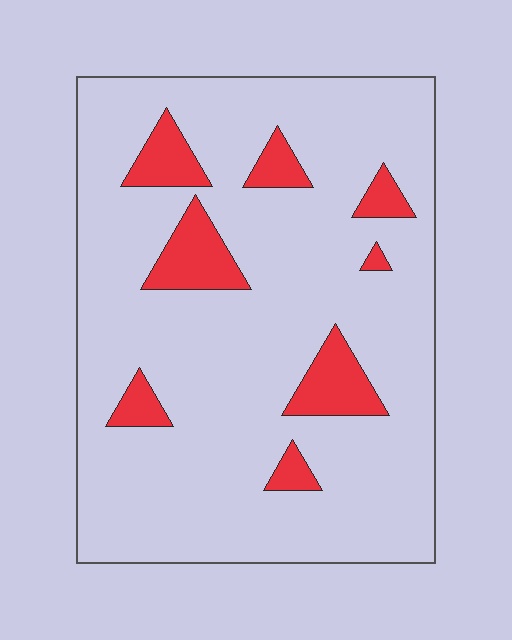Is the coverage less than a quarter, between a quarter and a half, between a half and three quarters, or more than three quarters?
Less than a quarter.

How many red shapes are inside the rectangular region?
8.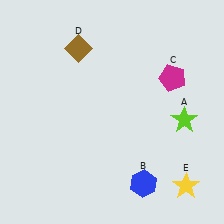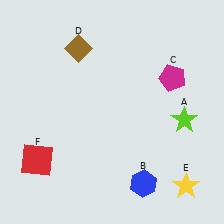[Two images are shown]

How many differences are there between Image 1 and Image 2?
There is 1 difference between the two images.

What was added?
A red square (F) was added in Image 2.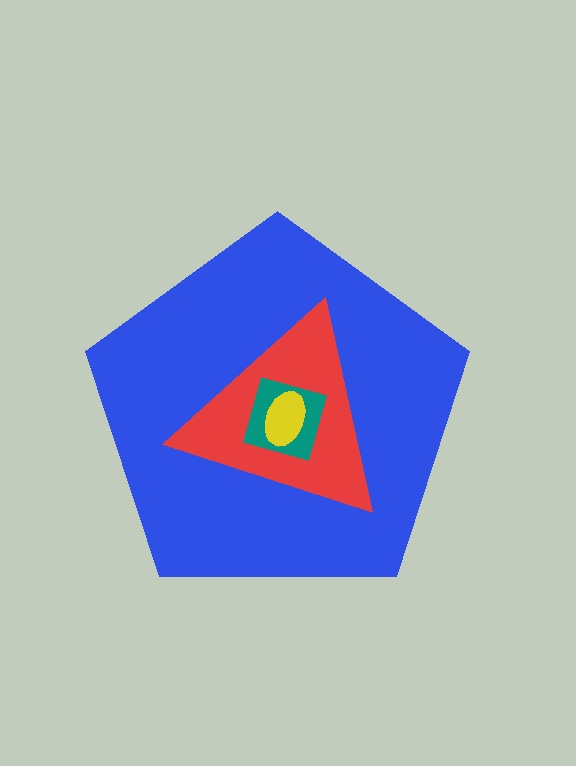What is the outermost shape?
The blue pentagon.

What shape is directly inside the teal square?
The yellow ellipse.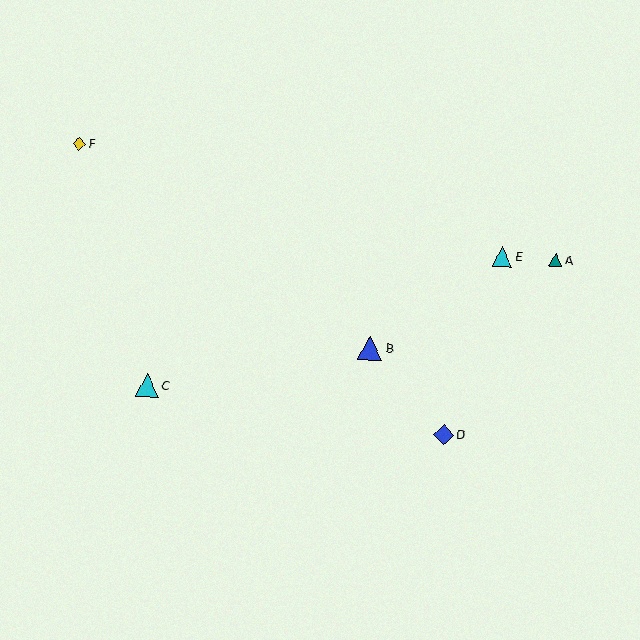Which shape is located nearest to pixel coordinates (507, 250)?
The cyan triangle (labeled E) at (502, 256) is nearest to that location.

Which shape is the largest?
The blue triangle (labeled B) is the largest.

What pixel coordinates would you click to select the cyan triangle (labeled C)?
Click at (147, 386) to select the cyan triangle C.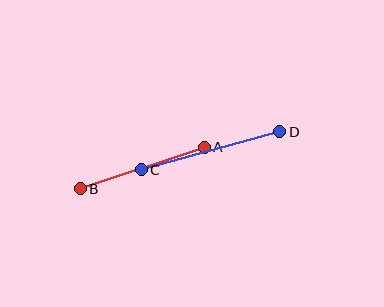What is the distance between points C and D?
The distance is approximately 143 pixels.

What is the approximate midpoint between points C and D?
The midpoint is at approximately (211, 151) pixels.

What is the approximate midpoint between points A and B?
The midpoint is at approximately (142, 168) pixels.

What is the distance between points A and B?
The distance is approximately 131 pixels.